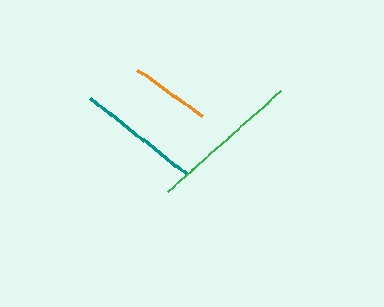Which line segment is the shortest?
The orange line is the shortest at approximately 80 pixels.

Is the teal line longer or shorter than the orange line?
The teal line is longer than the orange line.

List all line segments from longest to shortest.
From longest to shortest: green, teal, orange.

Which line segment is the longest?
The green line is the longest at approximately 151 pixels.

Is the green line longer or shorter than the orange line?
The green line is longer than the orange line.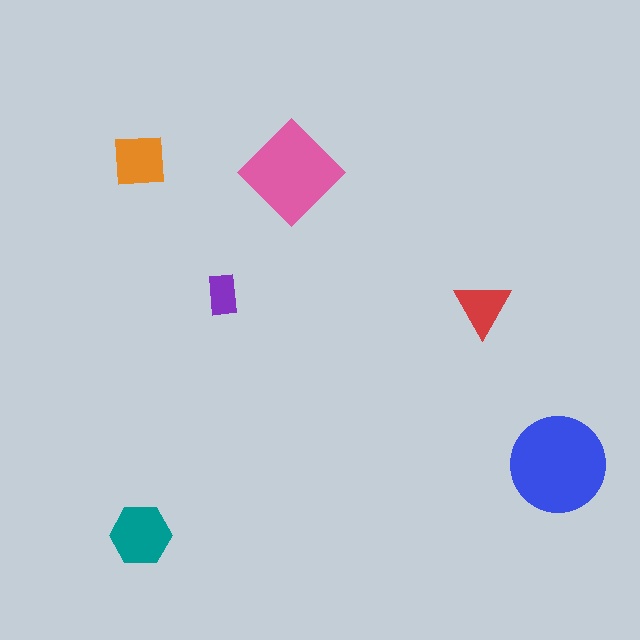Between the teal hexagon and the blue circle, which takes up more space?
The blue circle.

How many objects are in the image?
There are 6 objects in the image.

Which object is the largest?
The blue circle.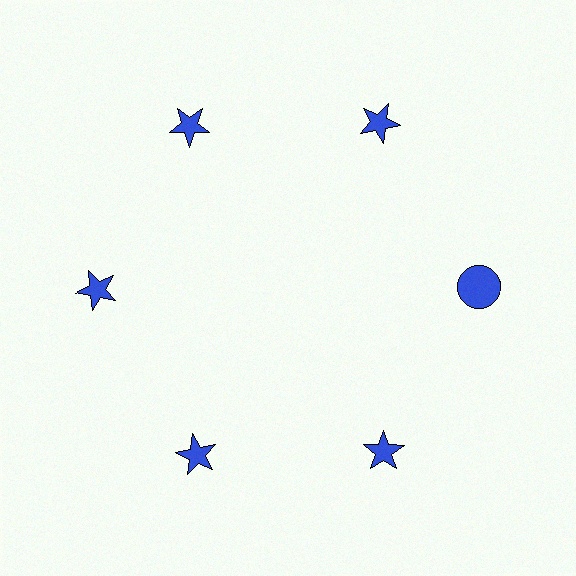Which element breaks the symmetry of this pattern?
The blue circle at roughly the 3 o'clock position breaks the symmetry. All other shapes are blue stars.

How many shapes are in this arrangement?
There are 6 shapes arranged in a ring pattern.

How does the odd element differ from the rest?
It has a different shape: circle instead of star.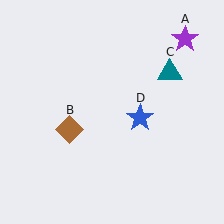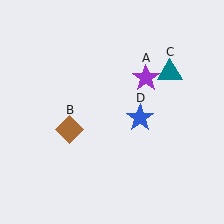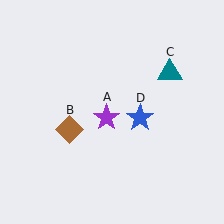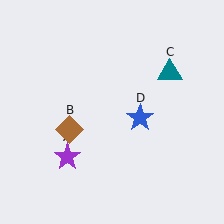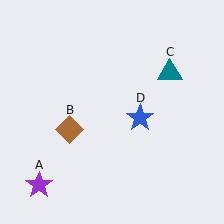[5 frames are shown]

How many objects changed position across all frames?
1 object changed position: purple star (object A).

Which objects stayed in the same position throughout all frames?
Brown diamond (object B) and teal triangle (object C) and blue star (object D) remained stationary.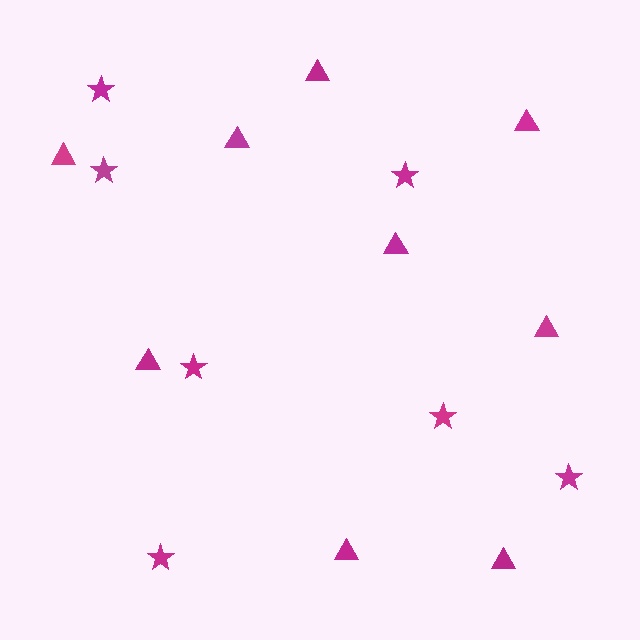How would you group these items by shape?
There are 2 groups: one group of stars (7) and one group of triangles (9).